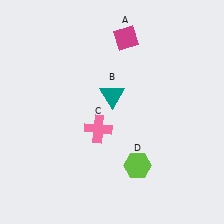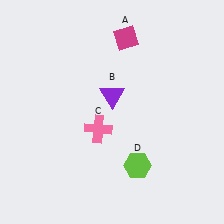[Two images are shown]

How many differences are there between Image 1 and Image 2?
There is 1 difference between the two images.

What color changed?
The triangle (B) changed from teal in Image 1 to purple in Image 2.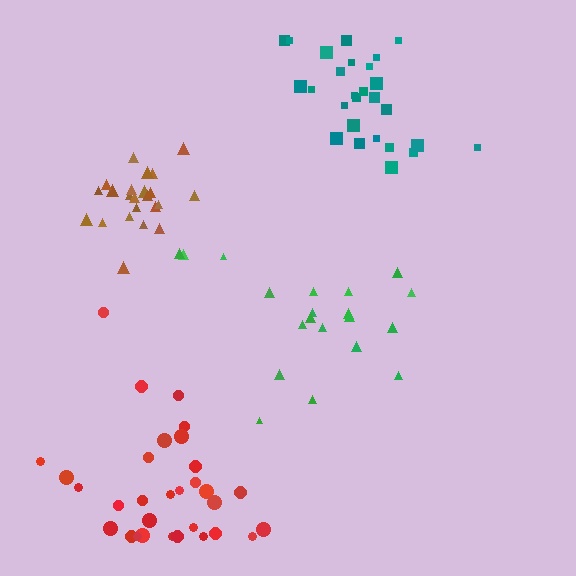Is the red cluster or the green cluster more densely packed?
Red.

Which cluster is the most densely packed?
Brown.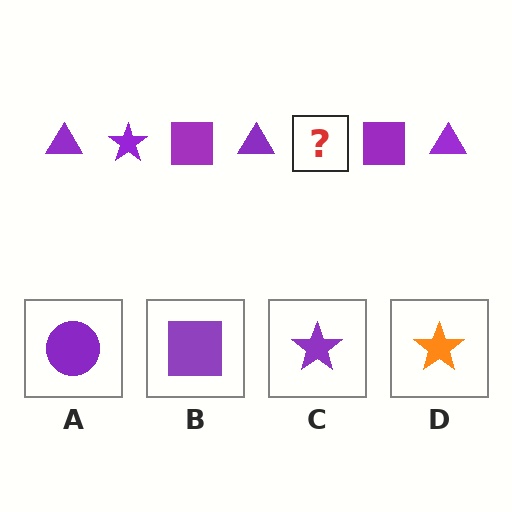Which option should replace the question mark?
Option C.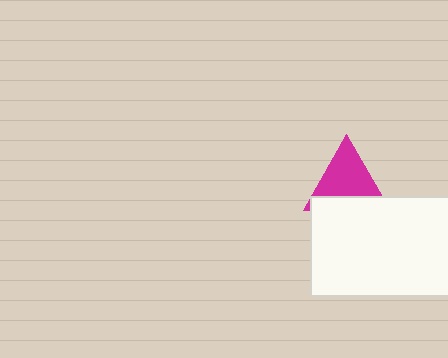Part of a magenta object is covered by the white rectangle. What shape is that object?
It is a triangle.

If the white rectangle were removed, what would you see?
You would see the complete magenta triangle.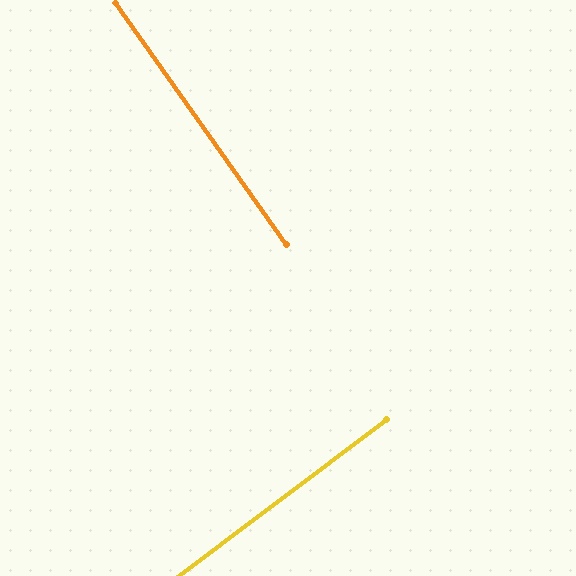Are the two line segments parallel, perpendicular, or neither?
Perpendicular — they meet at approximately 88°.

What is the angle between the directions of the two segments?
Approximately 88 degrees.